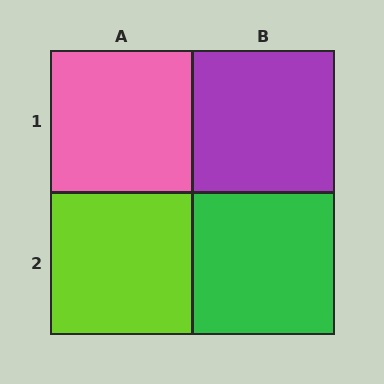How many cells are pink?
1 cell is pink.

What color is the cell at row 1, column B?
Purple.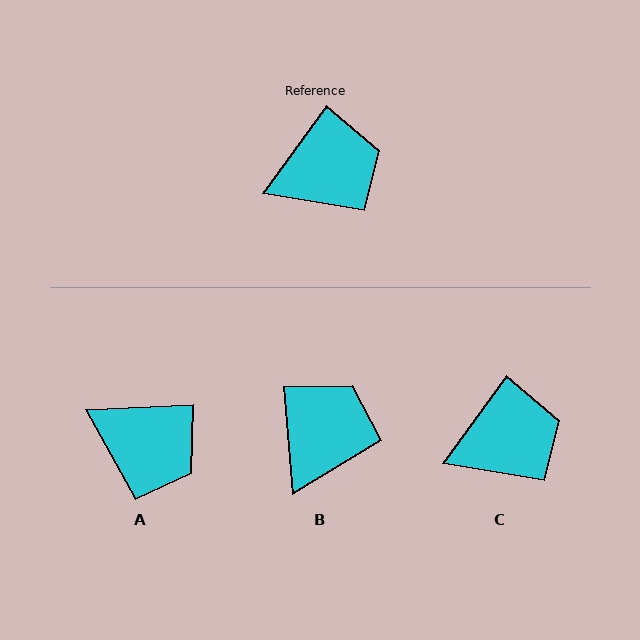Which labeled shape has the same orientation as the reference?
C.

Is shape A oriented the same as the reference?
No, it is off by about 51 degrees.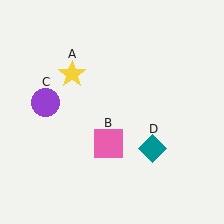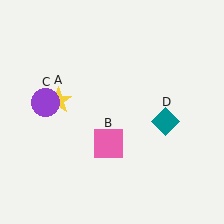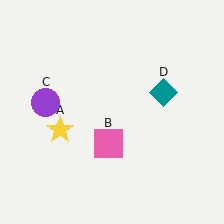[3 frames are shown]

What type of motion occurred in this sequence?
The yellow star (object A), teal diamond (object D) rotated counterclockwise around the center of the scene.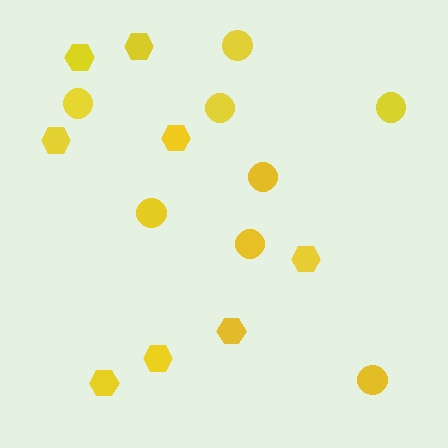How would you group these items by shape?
There are 2 groups: one group of hexagons (8) and one group of circles (8).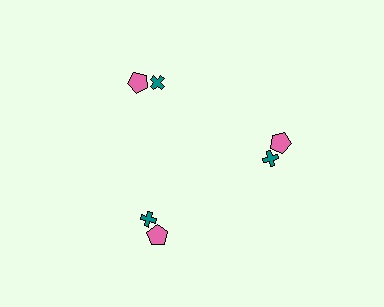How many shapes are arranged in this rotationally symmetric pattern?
There are 6 shapes, arranged in 3 groups of 2.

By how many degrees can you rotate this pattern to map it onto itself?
The pattern maps onto itself every 120 degrees of rotation.